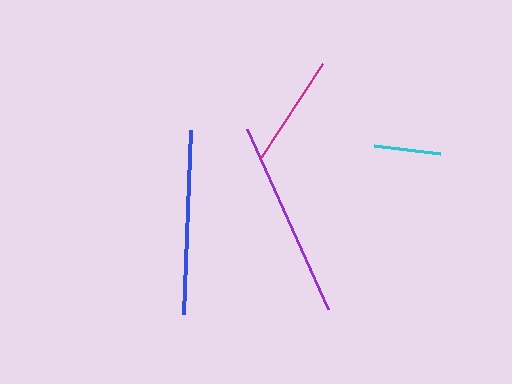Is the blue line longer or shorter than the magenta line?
The blue line is longer than the magenta line.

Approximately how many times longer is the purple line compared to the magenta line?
The purple line is approximately 1.7 times the length of the magenta line.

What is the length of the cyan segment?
The cyan segment is approximately 67 pixels long.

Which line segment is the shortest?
The cyan line is the shortest at approximately 67 pixels.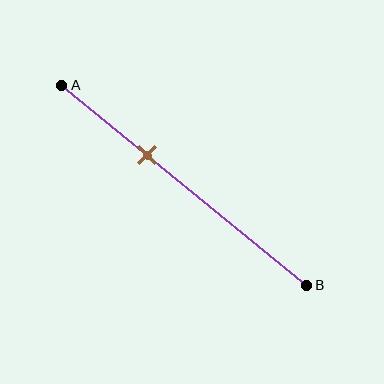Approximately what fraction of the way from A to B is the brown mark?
The brown mark is approximately 35% of the way from A to B.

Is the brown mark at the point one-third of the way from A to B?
Yes, the mark is approximately at the one-third point.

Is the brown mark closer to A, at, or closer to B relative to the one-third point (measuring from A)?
The brown mark is approximately at the one-third point of segment AB.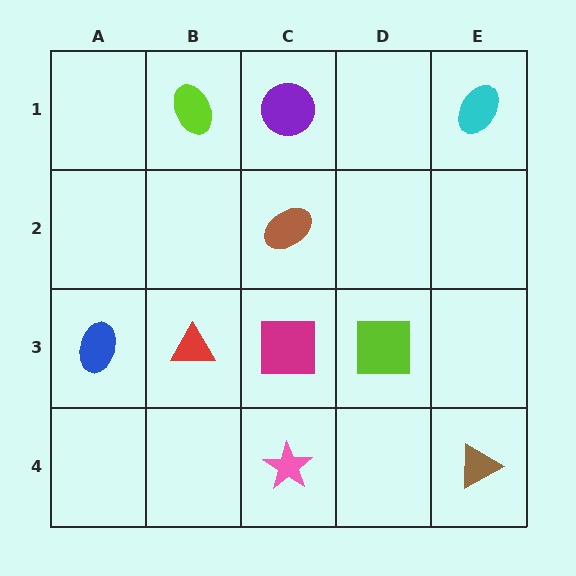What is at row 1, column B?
A lime ellipse.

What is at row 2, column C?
A brown ellipse.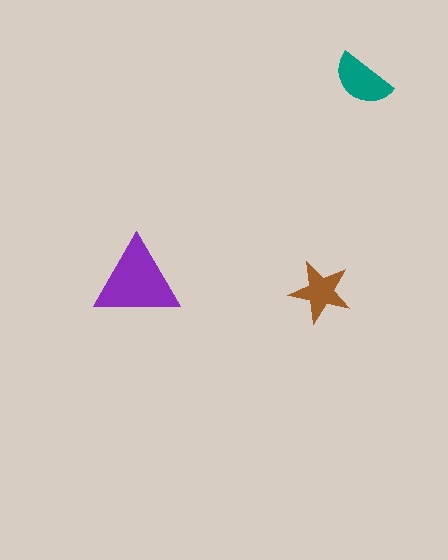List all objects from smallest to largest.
The brown star, the teal semicircle, the purple triangle.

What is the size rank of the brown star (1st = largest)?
3rd.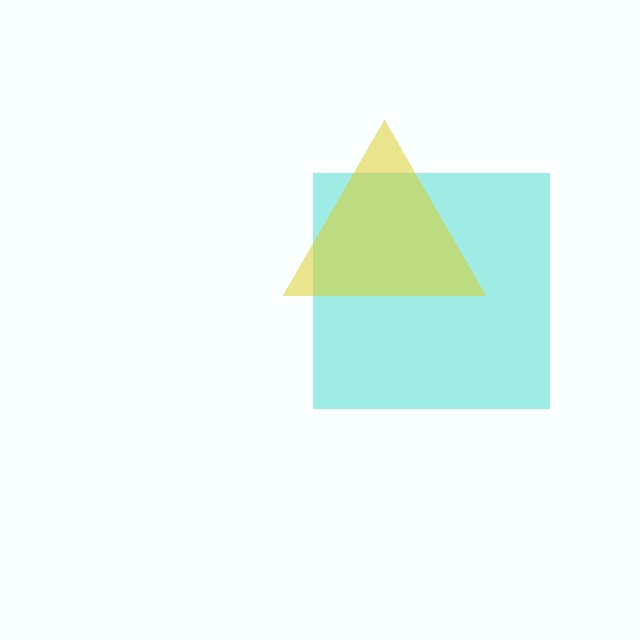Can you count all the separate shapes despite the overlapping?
Yes, there are 2 separate shapes.